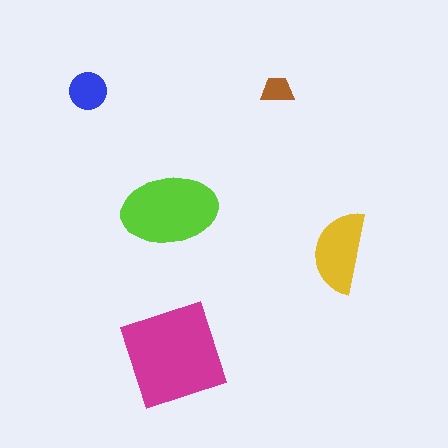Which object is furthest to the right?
The yellow semicircle is rightmost.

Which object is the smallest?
The brown trapezoid.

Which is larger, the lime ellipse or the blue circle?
The lime ellipse.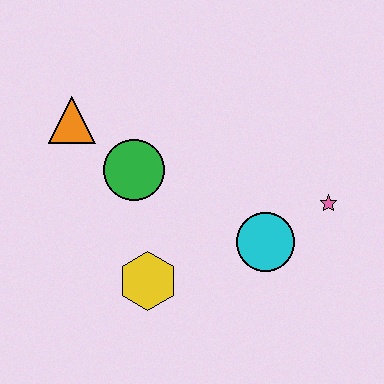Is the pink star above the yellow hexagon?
Yes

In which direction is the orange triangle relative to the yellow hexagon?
The orange triangle is above the yellow hexagon.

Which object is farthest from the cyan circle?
The orange triangle is farthest from the cyan circle.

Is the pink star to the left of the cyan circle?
No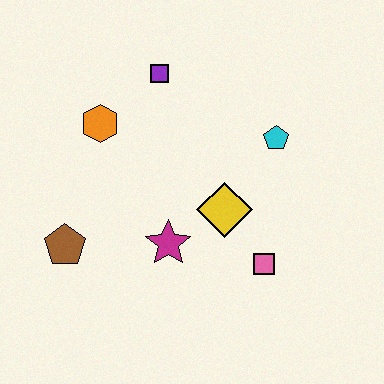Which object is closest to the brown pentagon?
The magenta star is closest to the brown pentagon.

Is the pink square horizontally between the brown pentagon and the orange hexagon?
No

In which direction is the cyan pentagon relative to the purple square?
The cyan pentagon is to the right of the purple square.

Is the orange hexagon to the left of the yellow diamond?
Yes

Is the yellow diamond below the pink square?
No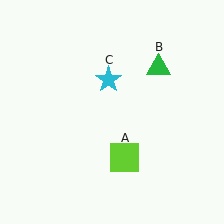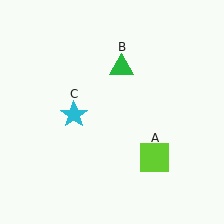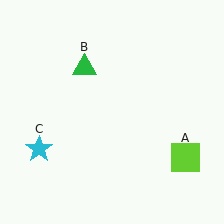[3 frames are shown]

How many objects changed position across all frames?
3 objects changed position: lime square (object A), green triangle (object B), cyan star (object C).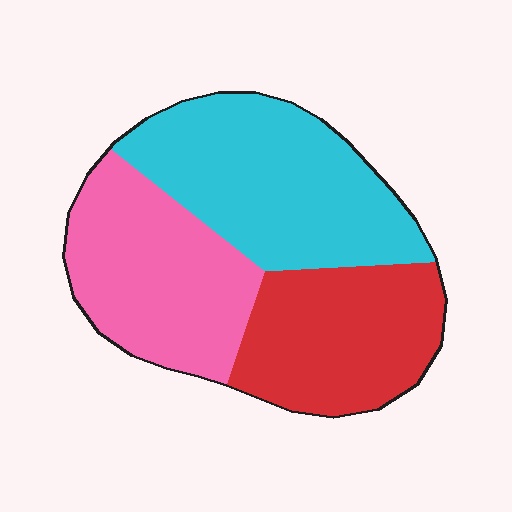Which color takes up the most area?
Cyan, at roughly 40%.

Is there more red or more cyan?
Cyan.